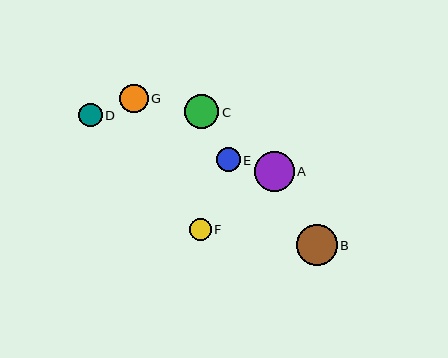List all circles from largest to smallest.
From largest to smallest: B, A, C, G, E, D, F.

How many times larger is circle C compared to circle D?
Circle C is approximately 1.5 times the size of circle D.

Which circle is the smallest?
Circle F is the smallest with a size of approximately 22 pixels.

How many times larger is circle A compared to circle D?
Circle A is approximately 1.7 times the size of circle D.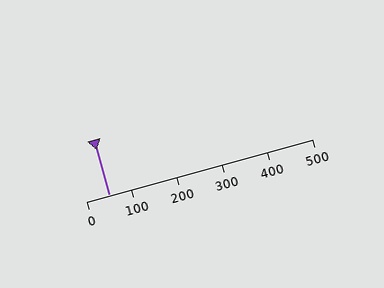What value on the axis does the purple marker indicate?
The marker indicates approximately 50.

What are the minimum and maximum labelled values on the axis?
The axis runs from 0 to 500.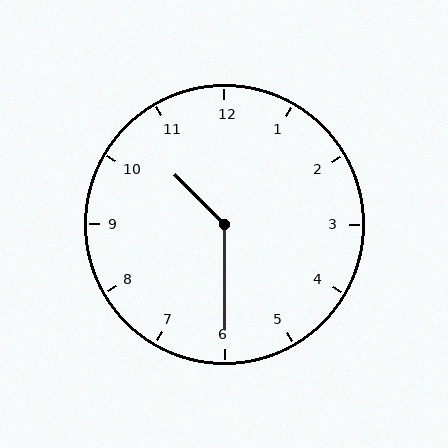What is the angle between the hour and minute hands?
Approximately 135 degrees.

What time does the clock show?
10:30.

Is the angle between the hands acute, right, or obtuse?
It is obtuse.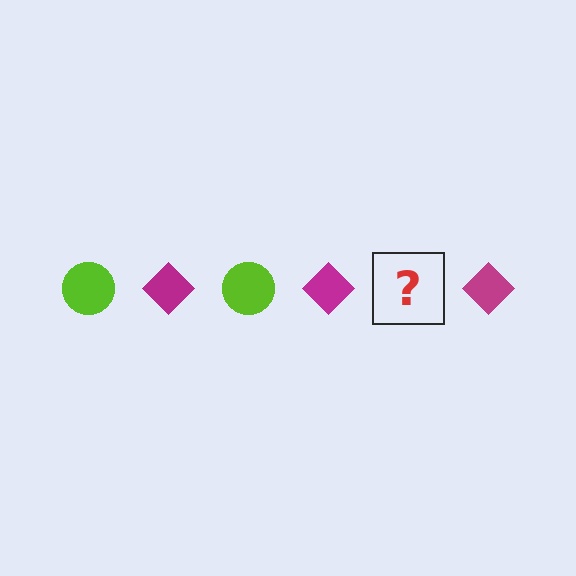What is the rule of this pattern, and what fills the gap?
The rule is that the pattern alternates between lime circle and magenta diamond. The gap should be filled with a lime circle.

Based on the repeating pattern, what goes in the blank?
The blank should be a lime circle.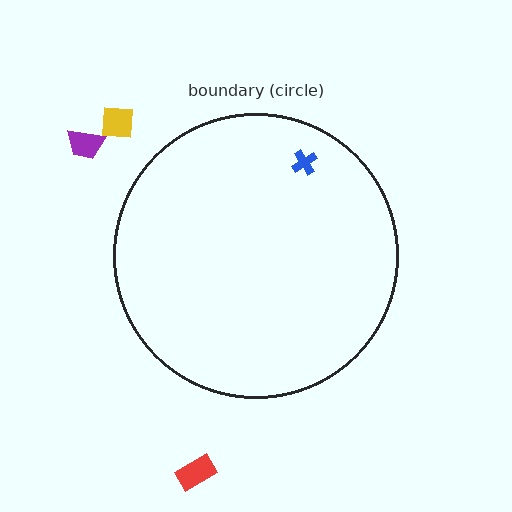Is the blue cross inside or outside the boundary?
Inside.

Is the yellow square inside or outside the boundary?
Outside.